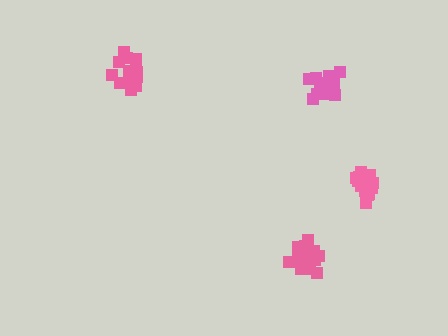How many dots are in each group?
Group 1: 19 dots, Group 2: 15 dots, Group 3: 16 dots, Group 4: 18 dots (68 total).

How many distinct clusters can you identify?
There are 4 distinct clusters.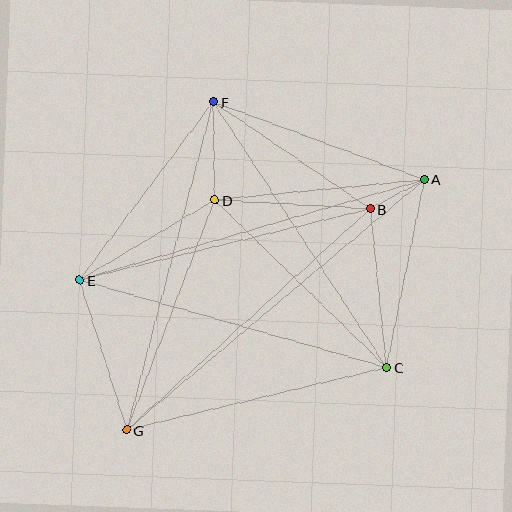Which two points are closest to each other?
Points A and B are closest to each other.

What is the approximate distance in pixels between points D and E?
The distance between D and E is approximately 157 pixels.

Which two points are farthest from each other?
Points A and G are farthest from each other.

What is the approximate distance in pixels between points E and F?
The distance between E and F is approximately 222 pixels.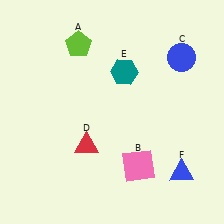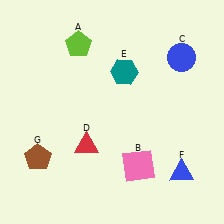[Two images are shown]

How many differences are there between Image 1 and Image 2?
There is 1 difference between the two images.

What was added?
A brown pentagon (G) was added in Image 2.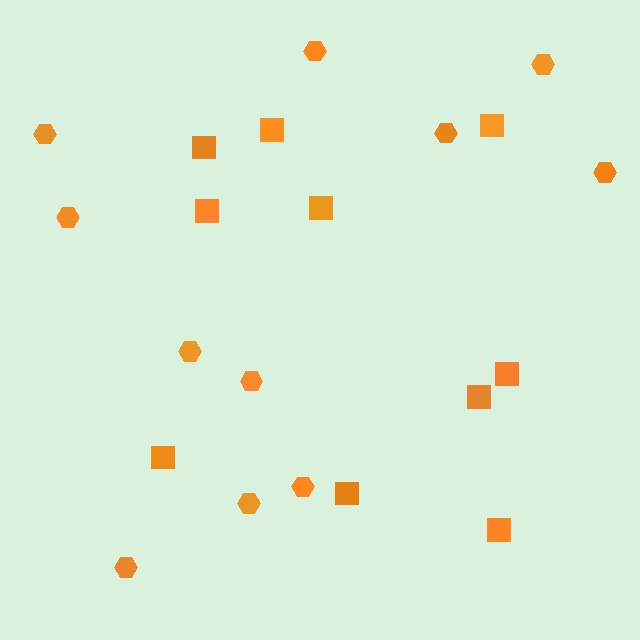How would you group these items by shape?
There are 2 groups: one group of squares (10) and one group of hexagons (11).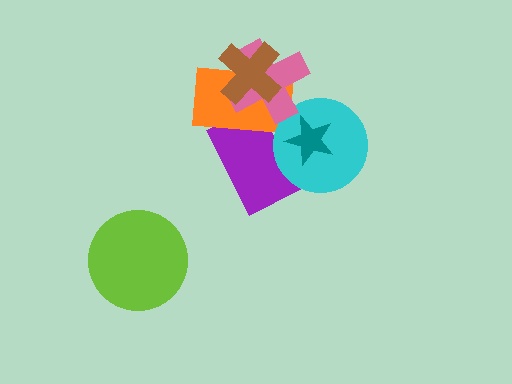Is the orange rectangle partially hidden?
Yes, it is partially covered by another shape.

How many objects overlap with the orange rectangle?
3 objects overlap with the orange rectangle.